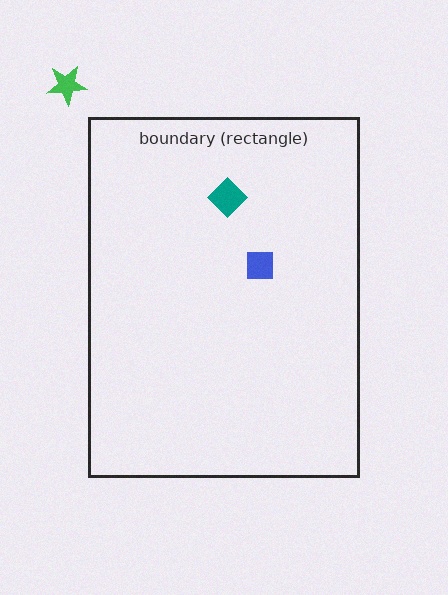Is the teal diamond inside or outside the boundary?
Inside.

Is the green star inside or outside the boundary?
Outside.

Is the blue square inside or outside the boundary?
Inside.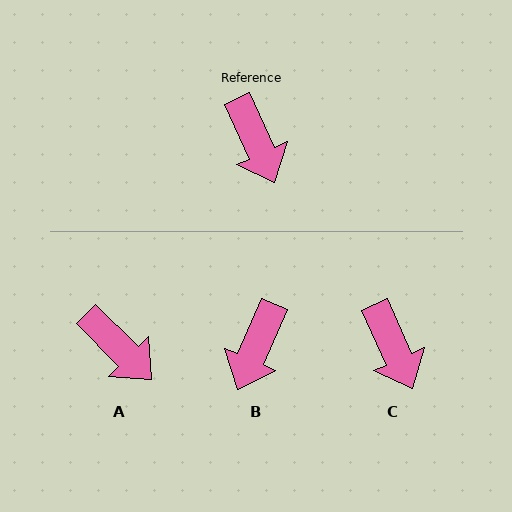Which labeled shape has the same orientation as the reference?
C.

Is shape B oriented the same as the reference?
No, it is off by about 48 degrees.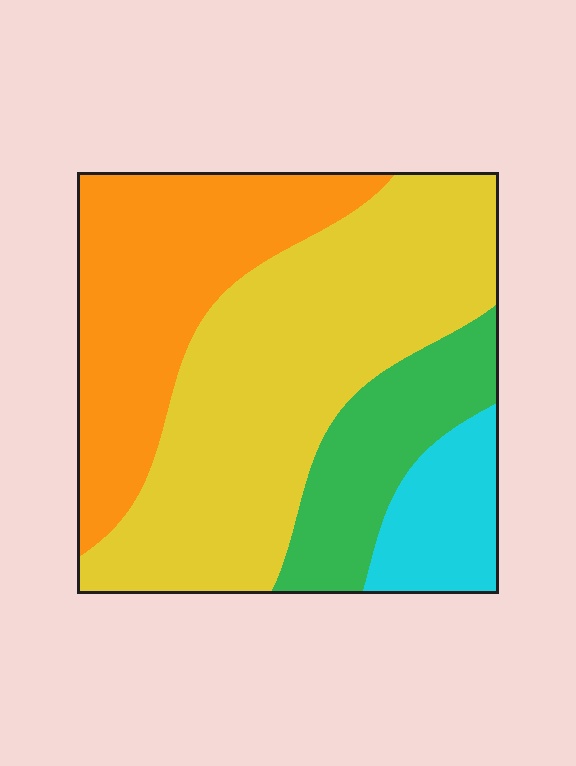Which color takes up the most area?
Yellow, at roughly 45%.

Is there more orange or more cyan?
Orange.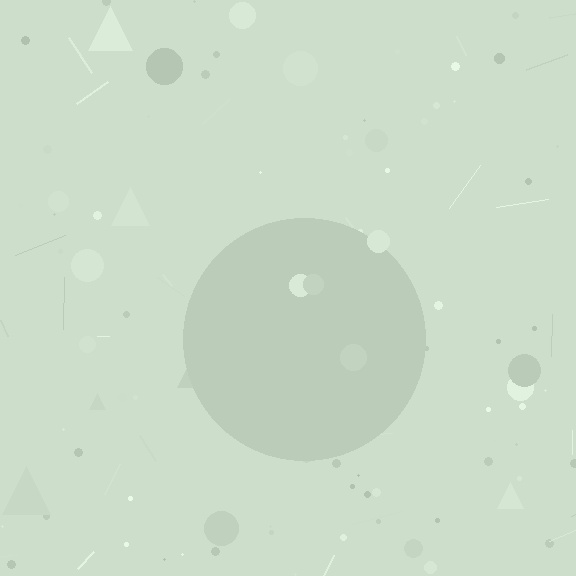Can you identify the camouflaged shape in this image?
The camouflaged shape is a circle.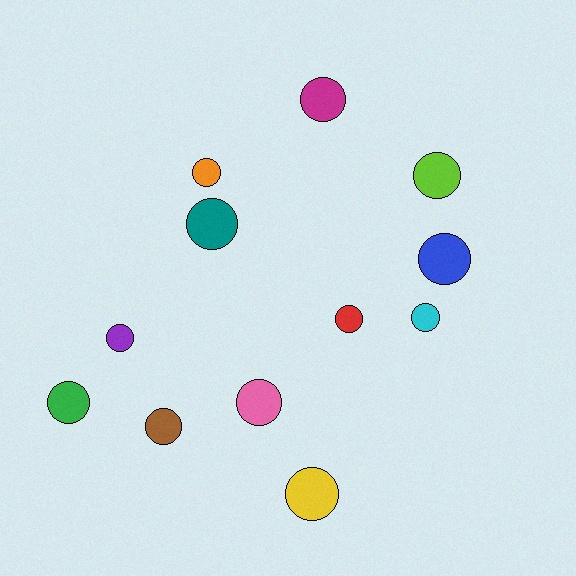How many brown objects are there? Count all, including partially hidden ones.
There is 1 brown object.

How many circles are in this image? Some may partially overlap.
There are 12 circles.